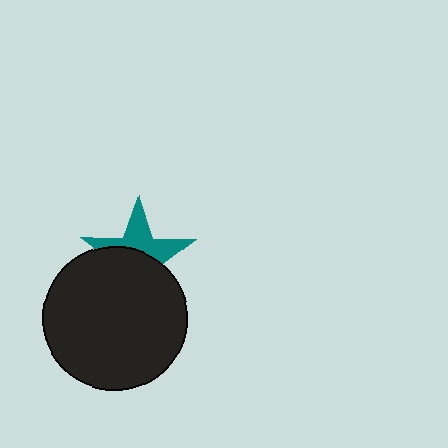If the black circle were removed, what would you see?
You would see the complete teal star.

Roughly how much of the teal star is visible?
A small part of it is visible (roughly 45%).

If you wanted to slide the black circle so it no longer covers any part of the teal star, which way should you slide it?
Slide it down — that is the most direct way to separate the two shapes.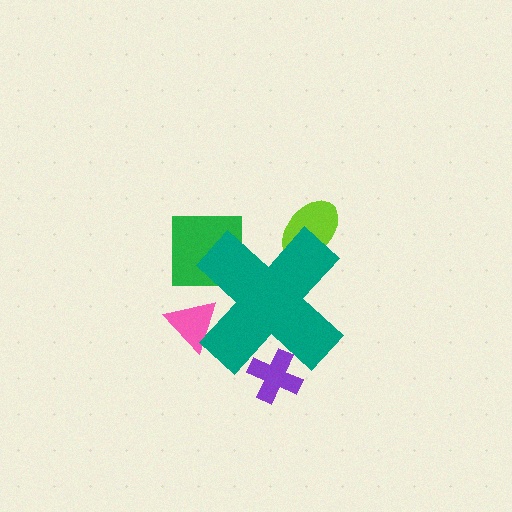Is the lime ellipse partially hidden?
Yes, the lime ellipse is partially hidden behind the teal cross.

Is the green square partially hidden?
Yes, the green square is partially hidden behind the teal cross.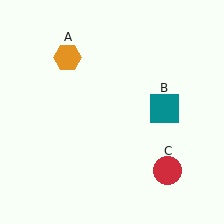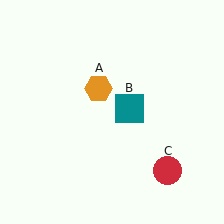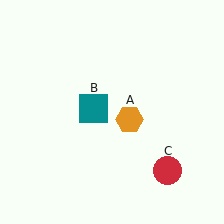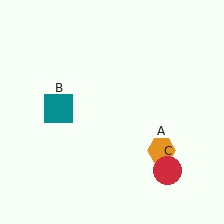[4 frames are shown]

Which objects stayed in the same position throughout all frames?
Red circle (object C) remained stationary.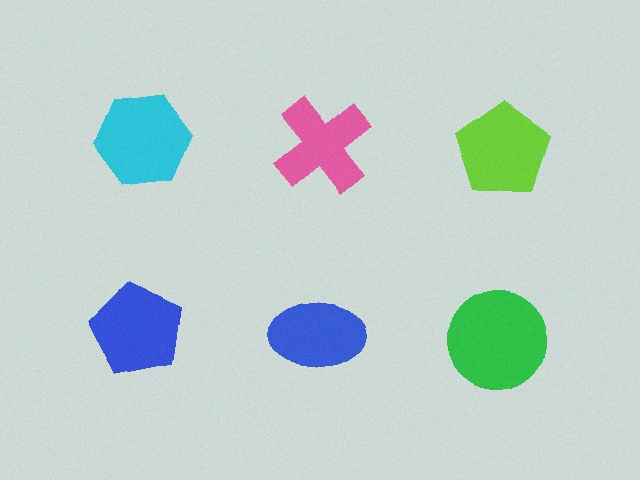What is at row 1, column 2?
A pink cross.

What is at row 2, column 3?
A green circle.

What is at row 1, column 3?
A lime pentagon.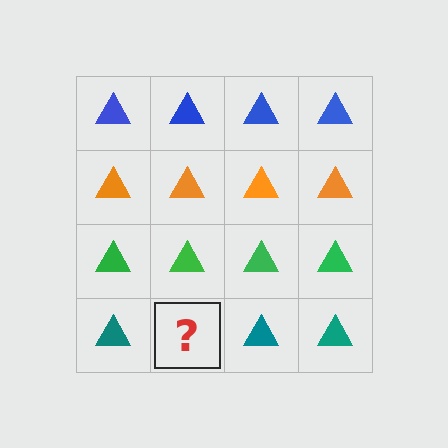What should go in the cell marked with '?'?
The missing cell should contain a teal triangle.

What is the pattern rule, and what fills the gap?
The rule is that each row has a consistent color. The gap should be filled with a teal triangle.